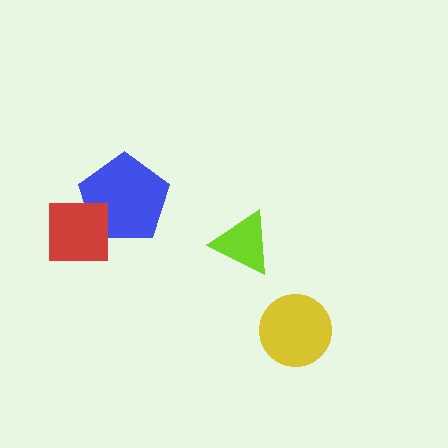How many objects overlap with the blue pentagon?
1 object overlaps with the blue pentagon.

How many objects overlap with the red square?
1 object overlaps with the red square.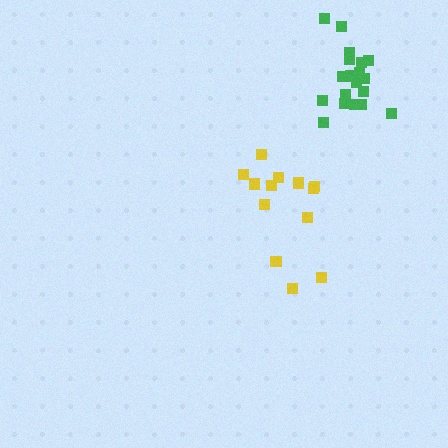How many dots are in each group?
Group 1: 19 dots, Group 2: 13 dots (32 total).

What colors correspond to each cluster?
The clusters are colored: green, yellow.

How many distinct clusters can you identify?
There are 2 distinct clusters.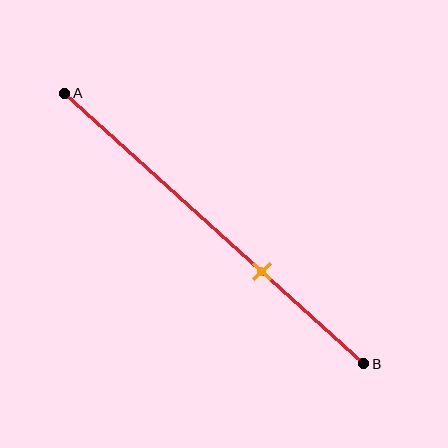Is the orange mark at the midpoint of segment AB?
No, the mark is at about 65% from A, not at the 50% midpoint.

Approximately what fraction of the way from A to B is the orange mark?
The orange mark is approximately 65% of the way from A to B.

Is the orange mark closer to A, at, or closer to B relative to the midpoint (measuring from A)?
The orange mark is closer to point B than the midpoint of segment AB.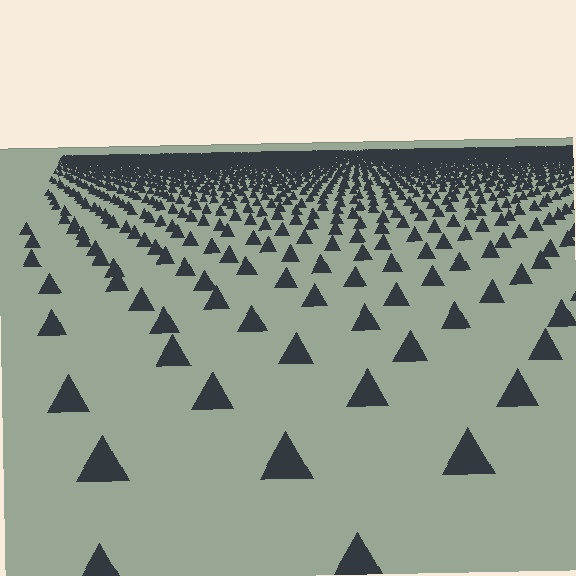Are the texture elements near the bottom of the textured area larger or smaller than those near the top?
Larger. Near the bottom, elements are closer to the viewer and appear at a bigger on-screen size.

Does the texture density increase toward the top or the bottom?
Density increases toward the top.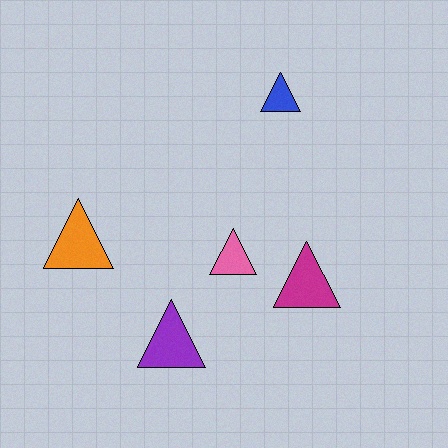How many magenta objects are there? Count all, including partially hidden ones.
There is 1 magenta object.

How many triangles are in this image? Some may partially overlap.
There are 5 triangles.